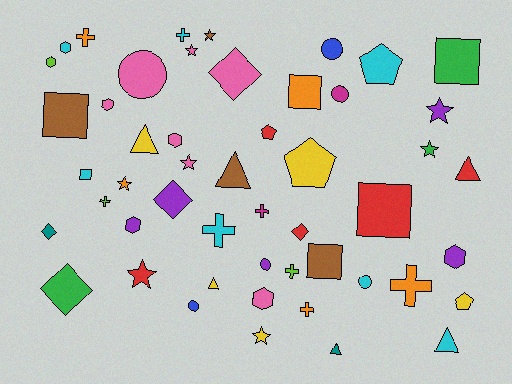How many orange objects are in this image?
There are 5 orange objects.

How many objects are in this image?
There are 50 objects.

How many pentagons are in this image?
There are 4 pentagons.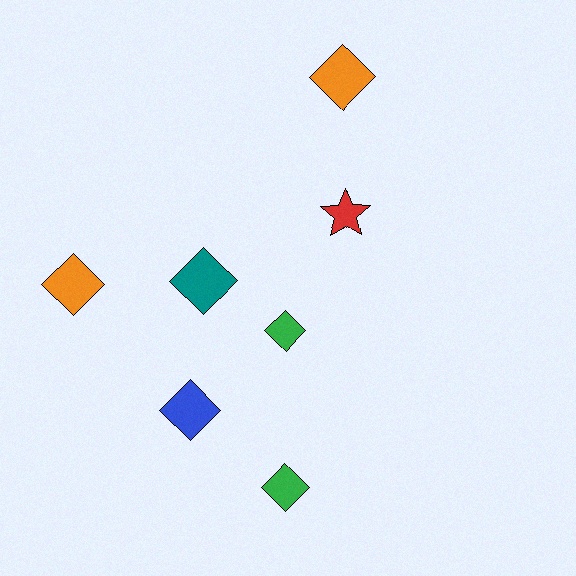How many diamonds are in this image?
There are 6 diamonds.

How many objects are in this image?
There are 7 objects.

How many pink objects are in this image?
There are no pink objects.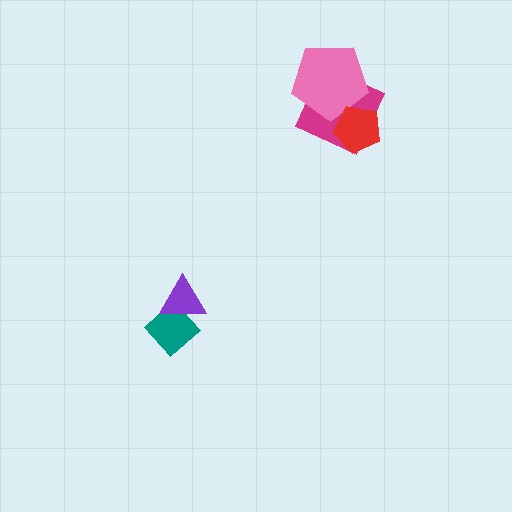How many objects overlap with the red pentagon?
2 objects overlap with the red pentagon.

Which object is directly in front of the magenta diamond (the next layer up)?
The pink pentagon is directly in front of the magenta diamond.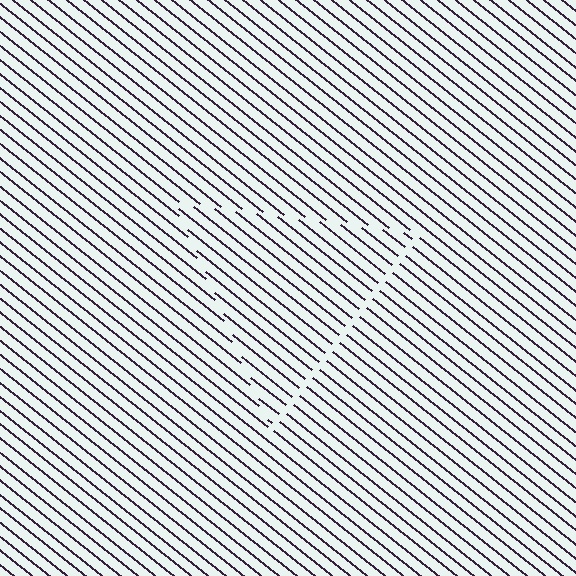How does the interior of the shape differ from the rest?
The interior of the shape contains the same grating, shifted by half a period — the contour is defined by the phase discontinuity where line-ends from the inner and outer gratings abut.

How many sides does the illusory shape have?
3 sides — the line-ends trace a triangle.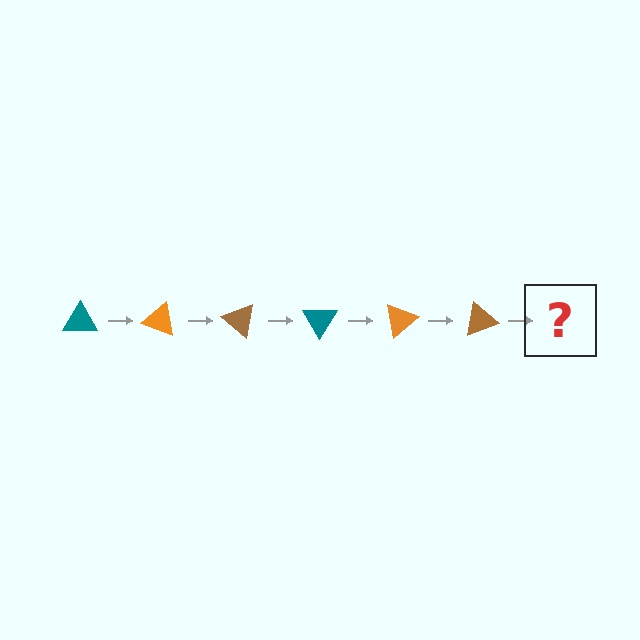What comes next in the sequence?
The next element should be a teal triangle, rotated 120 degrees from the start.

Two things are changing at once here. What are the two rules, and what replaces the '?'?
The two rules are that it rotates 20 degrees each step and the color cycles through teal, orange, and brown. The '?' should be a teal triangle, rotated 120 degrees from the start.